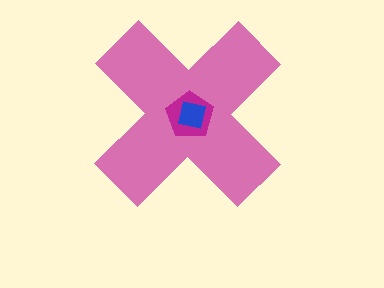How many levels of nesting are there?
3.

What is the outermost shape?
The pink cross.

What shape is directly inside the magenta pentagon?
The blue square.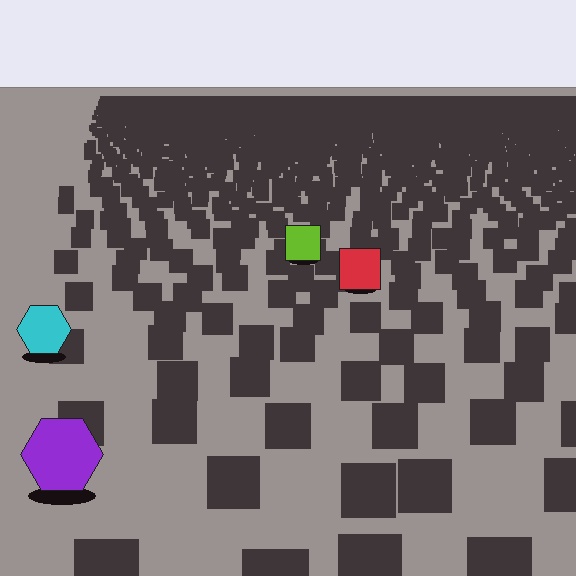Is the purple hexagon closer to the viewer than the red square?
Yes. The purple hexagon is closer — you can tell from the texture gradient: the ground texture is coarser near it.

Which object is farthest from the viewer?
The lime square is farthest from the viewer. It appears smaller and the ground texture around it is denser.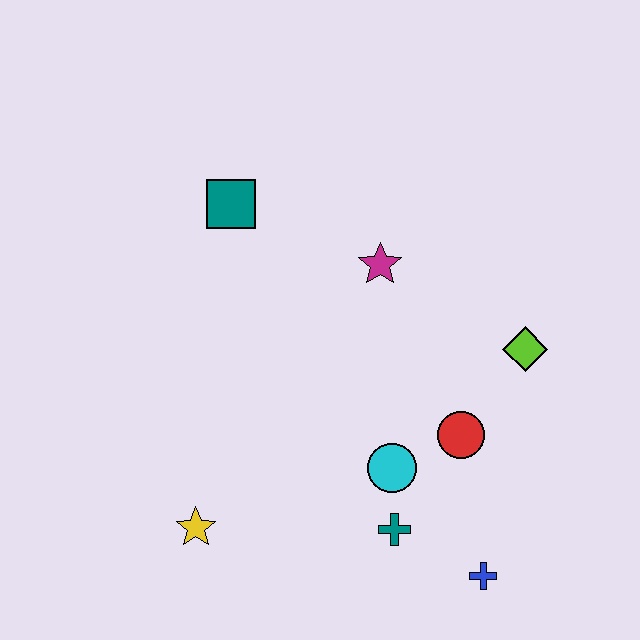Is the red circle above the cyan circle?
Yes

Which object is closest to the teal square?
The magenta star is closest to the teal square.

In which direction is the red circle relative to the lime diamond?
The red circle is below the lime diamond.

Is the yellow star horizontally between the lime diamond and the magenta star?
No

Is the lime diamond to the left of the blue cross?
No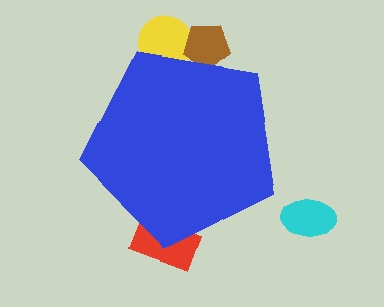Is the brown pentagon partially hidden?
Yes, the brown pentagon is partially hidden behind the blue pentagon.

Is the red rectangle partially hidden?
Yes, the red rectangle is partially hidden behind the blue pentagon.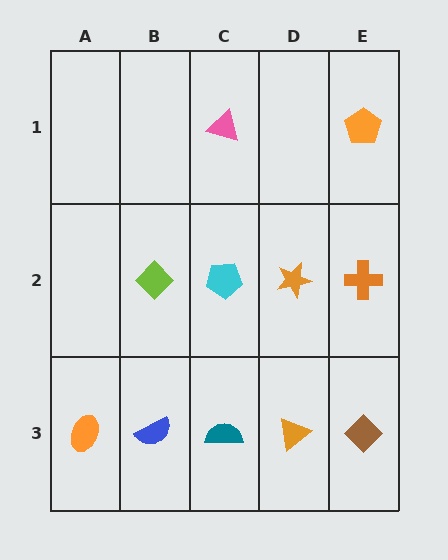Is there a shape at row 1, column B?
No, that cell is empty.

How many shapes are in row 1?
2 shapes.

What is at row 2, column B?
A lime diamond.